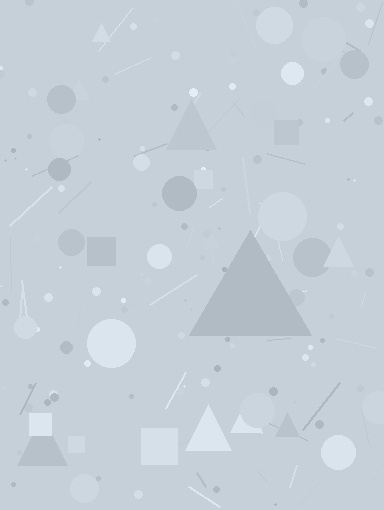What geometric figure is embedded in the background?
A triangle is embedded in the background.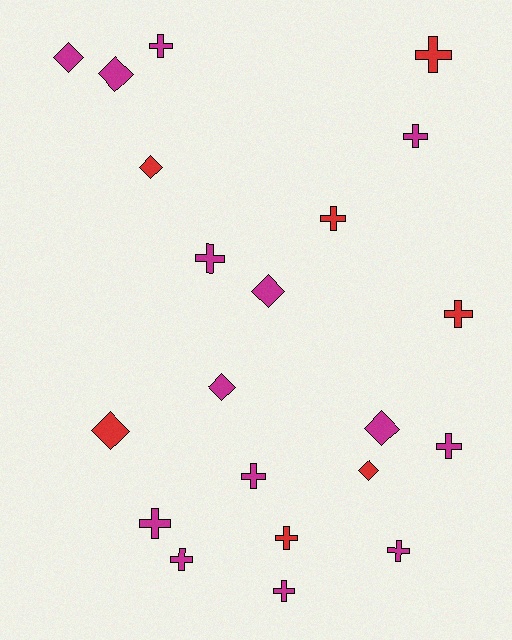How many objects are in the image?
There are 21 objects.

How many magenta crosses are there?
There are 9 magenta crosses.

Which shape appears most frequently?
Cross, with 13 objects.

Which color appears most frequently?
Magenta, with 14 objects.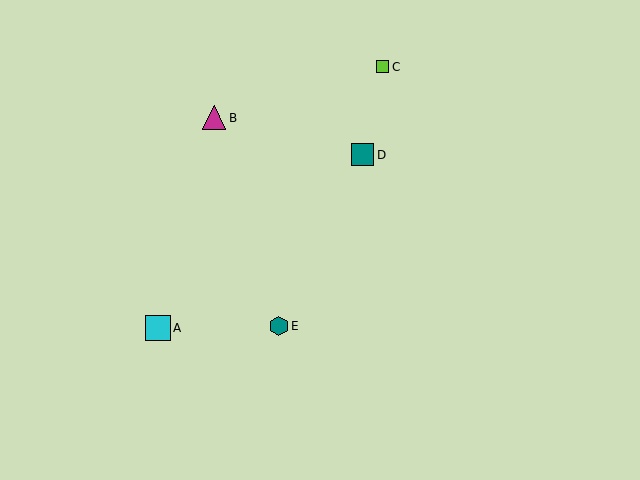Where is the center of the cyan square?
The center of the cyan square is at (158, 328).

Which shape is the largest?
The cyan square (labeled A) is the largest.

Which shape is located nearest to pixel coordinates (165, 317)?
The cyan square (labeled A) at (158, 328) is nearest to that location.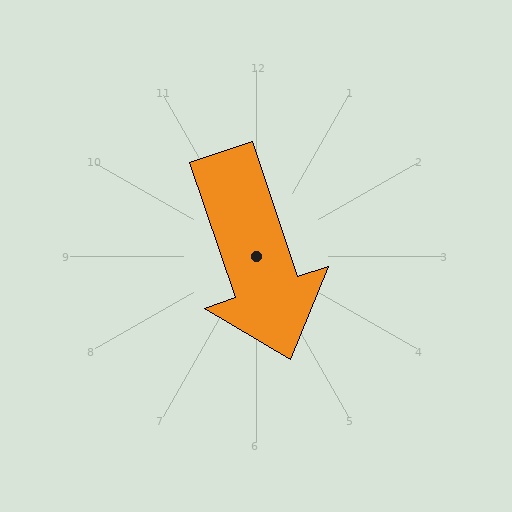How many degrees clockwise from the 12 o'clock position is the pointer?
Approximately 161 degrees.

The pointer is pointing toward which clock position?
Roughly 5 o'clock.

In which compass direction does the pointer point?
South.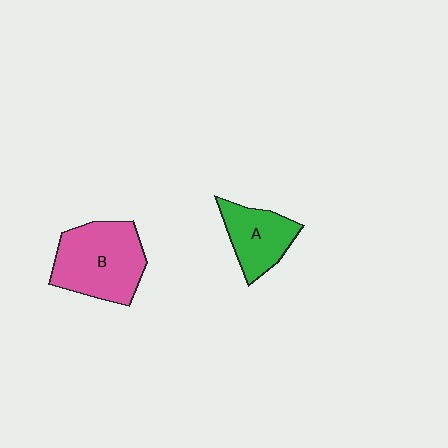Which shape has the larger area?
Shape B (pink).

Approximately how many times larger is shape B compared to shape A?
Approximately 1.6 times.